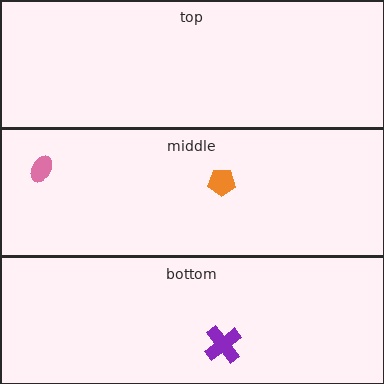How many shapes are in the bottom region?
1.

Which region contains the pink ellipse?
The middle region.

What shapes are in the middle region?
The pink ellipse, the orange pentagon.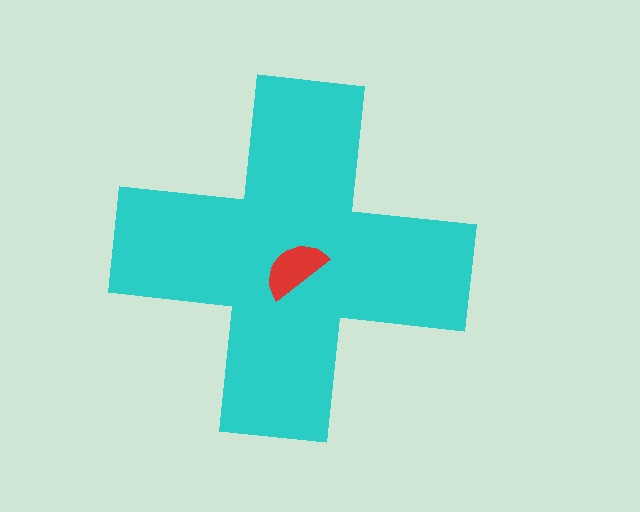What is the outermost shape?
The cyan cross.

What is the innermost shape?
The red semicircle.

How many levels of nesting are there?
2.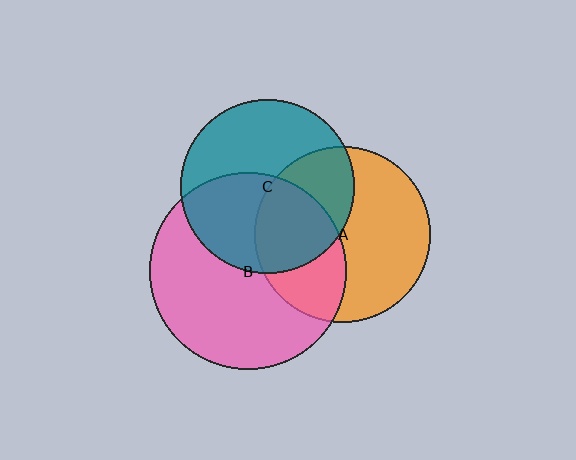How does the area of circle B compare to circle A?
Approximately 1.3 times.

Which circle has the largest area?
Circle B (pink).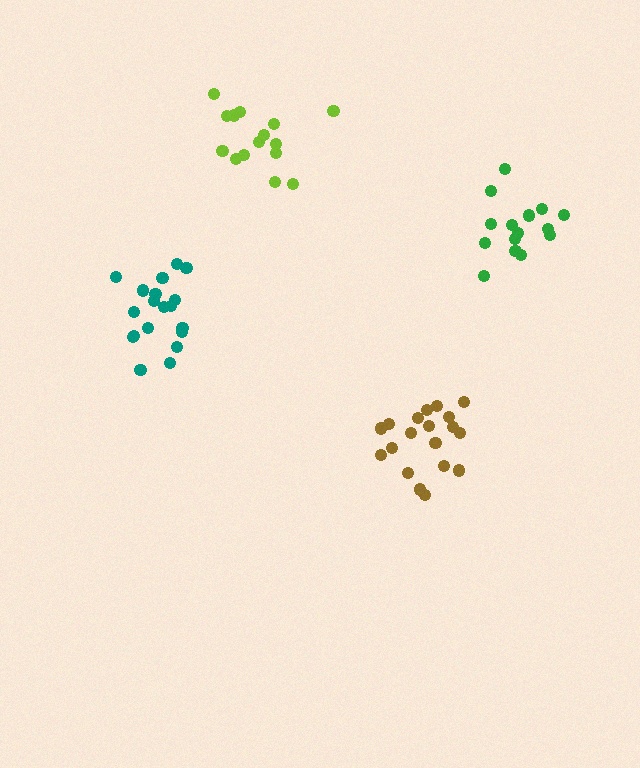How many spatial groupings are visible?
There are 4 spatial groupings.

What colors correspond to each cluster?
The clusters are colored: teal, brown, lime, green.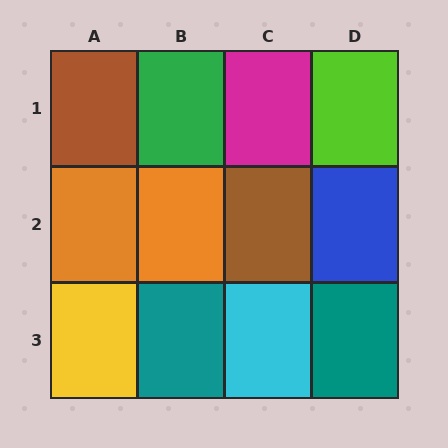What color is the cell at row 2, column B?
Orange.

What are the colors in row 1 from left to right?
Brown, green, magenta, lime.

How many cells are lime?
1 cell is lime.